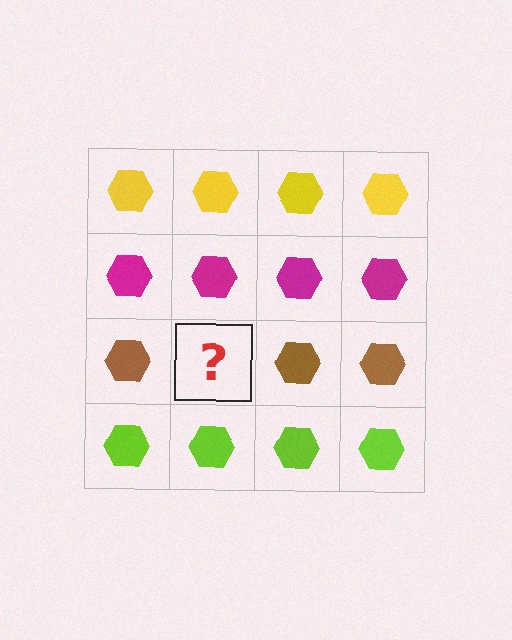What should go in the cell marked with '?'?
The missing cell should contain a brown hexagon.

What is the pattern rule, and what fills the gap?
The rule is that each row has a consistent color. The gap should be filled with a brown hexagon.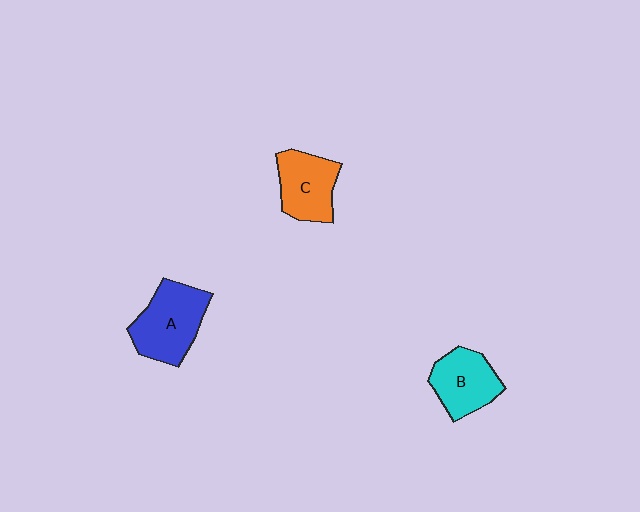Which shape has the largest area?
Shape A (blue).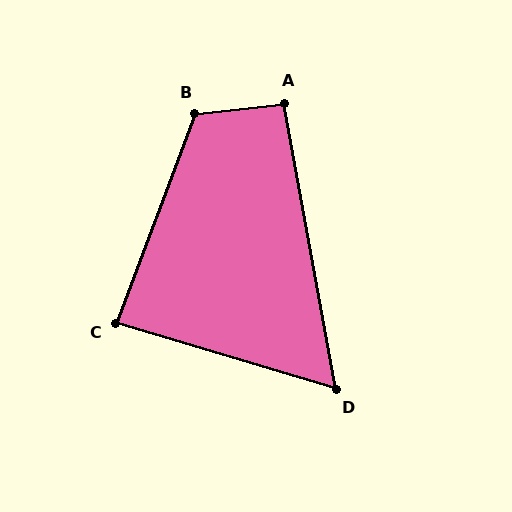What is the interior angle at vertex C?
Approximately 86 degrees (approximately right).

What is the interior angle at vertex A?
Approximately 94 degrees (approximately right).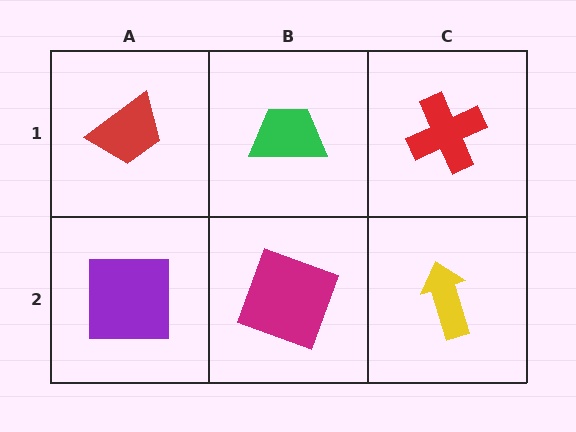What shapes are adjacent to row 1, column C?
A yellow arrow (row 2, column C), a green trapezoid (row 1, column B).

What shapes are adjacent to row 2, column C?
A red cross (row 1, column C), a magenta square (row 2, column B).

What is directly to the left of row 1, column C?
A green trapezoid.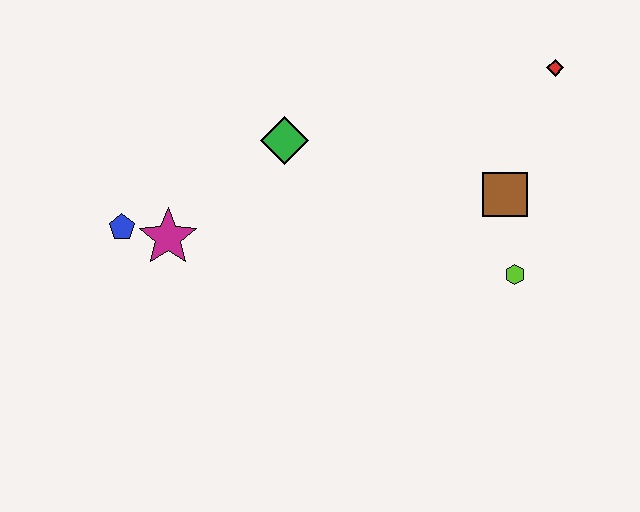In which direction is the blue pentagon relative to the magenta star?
The blue pentagon is to the left of the magenta star.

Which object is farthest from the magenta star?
The red diamond is farthest from the magenta star.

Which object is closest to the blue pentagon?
The magenta star is closest to the blue pentagon.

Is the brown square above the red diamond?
No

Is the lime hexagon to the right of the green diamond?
Yes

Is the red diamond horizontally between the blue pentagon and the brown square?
No